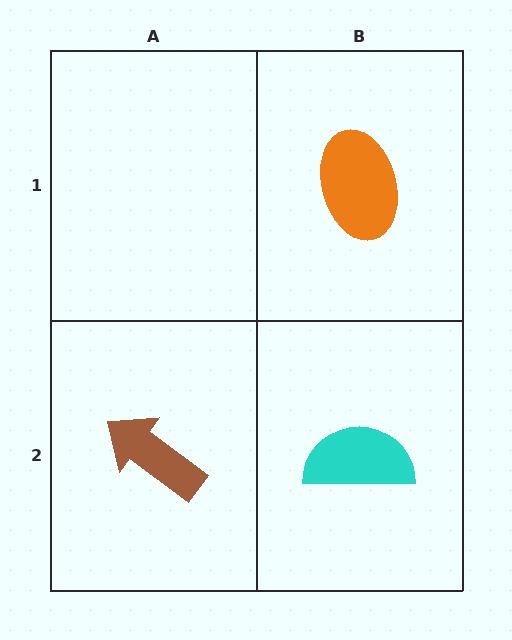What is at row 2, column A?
A brown arrow.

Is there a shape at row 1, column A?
No, that cell is empty.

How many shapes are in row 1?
1 shape.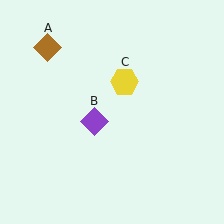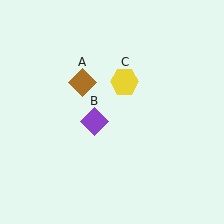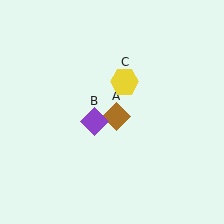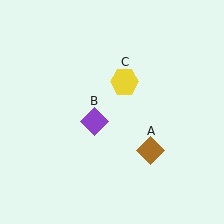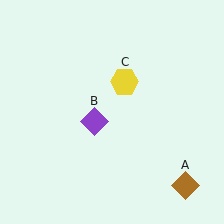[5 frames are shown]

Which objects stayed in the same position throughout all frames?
Purple diamond (object B) and yellow hexagon (object C) remained stationary.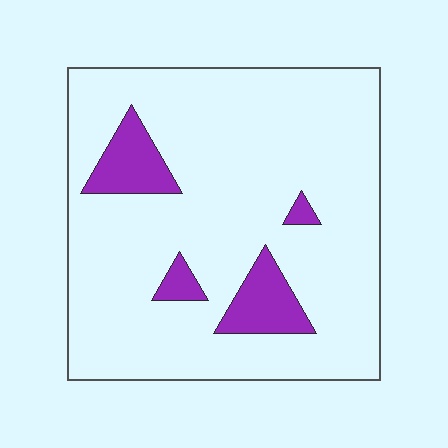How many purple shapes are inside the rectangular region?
4.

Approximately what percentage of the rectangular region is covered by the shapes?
Approximately 10%.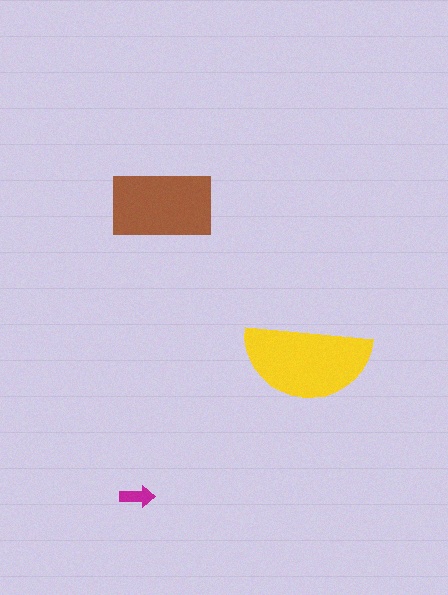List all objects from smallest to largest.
The magenta arrow, the brown rectangle, the yellow semicircle.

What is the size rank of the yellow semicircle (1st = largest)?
1st.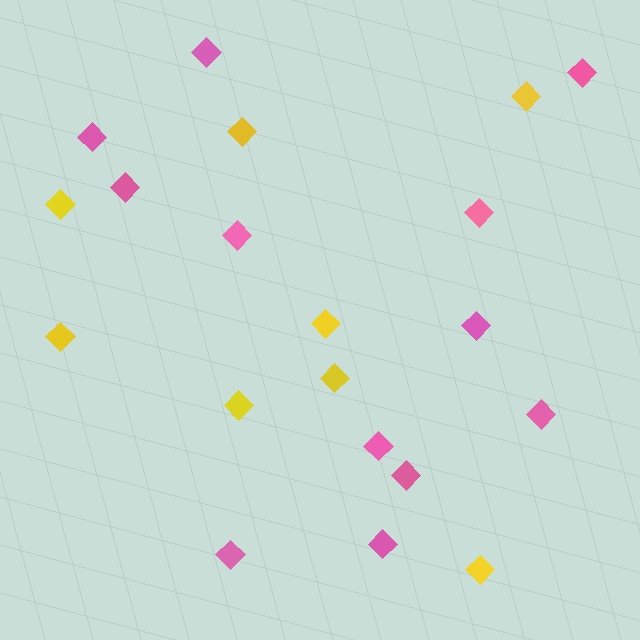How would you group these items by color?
There are 2 groups: one group of pink diamonds (12) and one group of yellow diamonds (8).